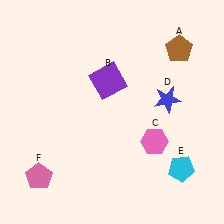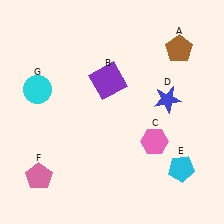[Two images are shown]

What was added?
A cyan circle (G) was added in Image 2.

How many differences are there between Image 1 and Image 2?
There is 1 difference between the two images.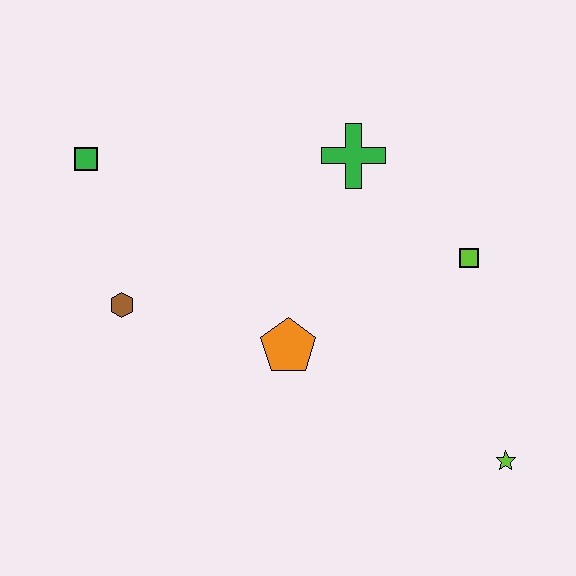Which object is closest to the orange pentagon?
The brown hexagon is closest to the orange pentagon.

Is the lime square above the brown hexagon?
Yes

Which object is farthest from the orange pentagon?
The green square is farthest from the orange pentagon.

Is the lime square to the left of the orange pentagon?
No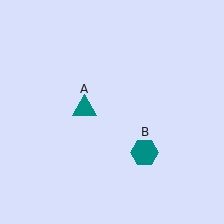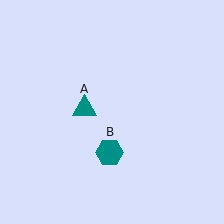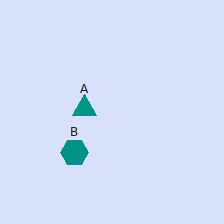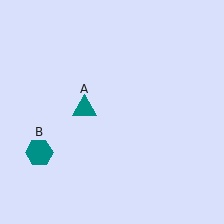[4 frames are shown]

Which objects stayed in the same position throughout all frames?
Teal triangle (object A) remained stationary.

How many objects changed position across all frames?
1 object changed position: teal hexagon (object B).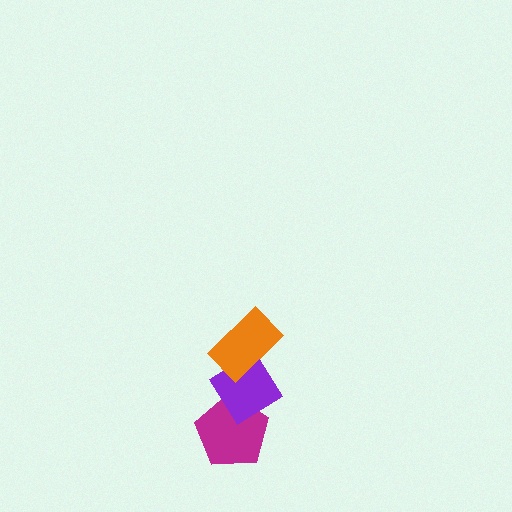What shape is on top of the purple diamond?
The orange rectangle is on top of the purple diamond.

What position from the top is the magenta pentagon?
The magenta pentagon is 3rd from the top.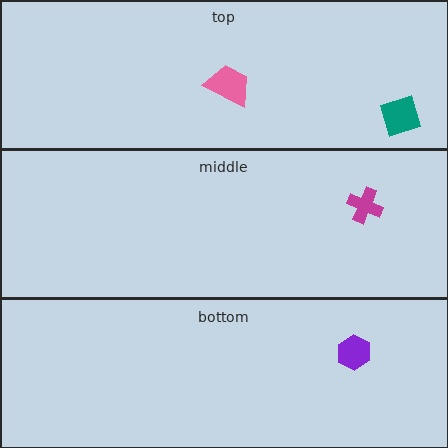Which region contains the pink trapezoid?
The top region.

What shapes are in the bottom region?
The purple hexagon.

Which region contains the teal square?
The top region.